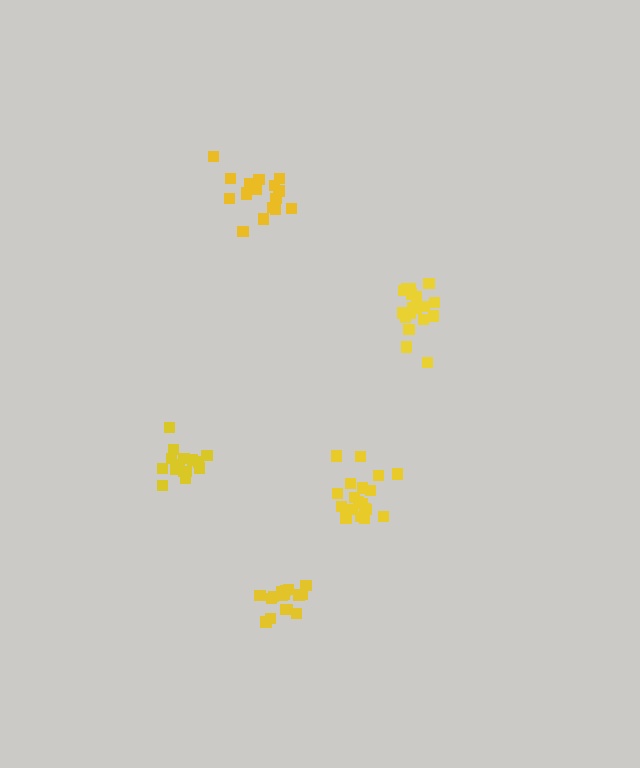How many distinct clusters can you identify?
There are 5 distinct clusters.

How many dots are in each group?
Group 1: 16 dots, Group 2: 18 dots, Group 3: 18 dots, Group 4: 19 dots, Group 5: 17 dots (88 total).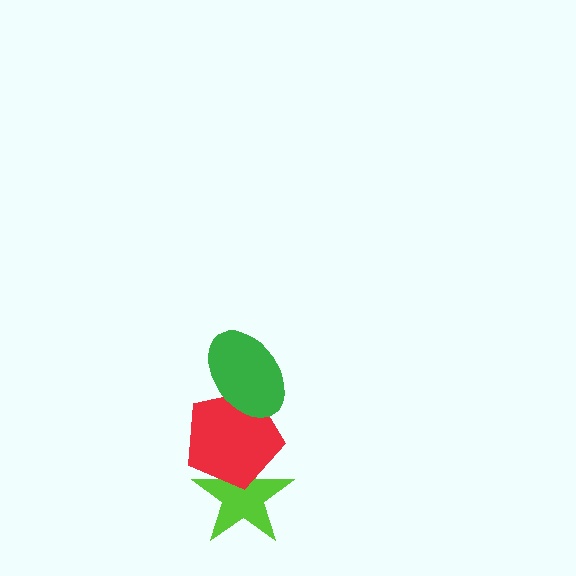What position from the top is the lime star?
The lime star is 3rd from the top.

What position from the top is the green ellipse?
The green ellipse is 1st from the top.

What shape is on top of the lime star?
The red pentagon is on top of the lime star.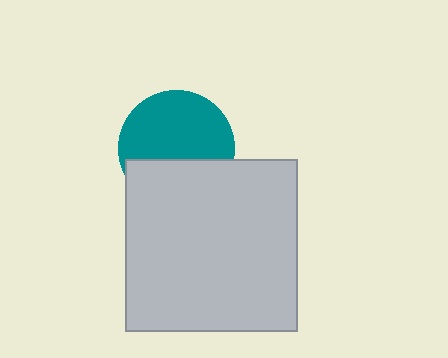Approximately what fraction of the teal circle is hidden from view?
Roughly 37% of the teal circle is hidden behind the light gray square.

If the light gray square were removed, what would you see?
You would see the complete teal circle.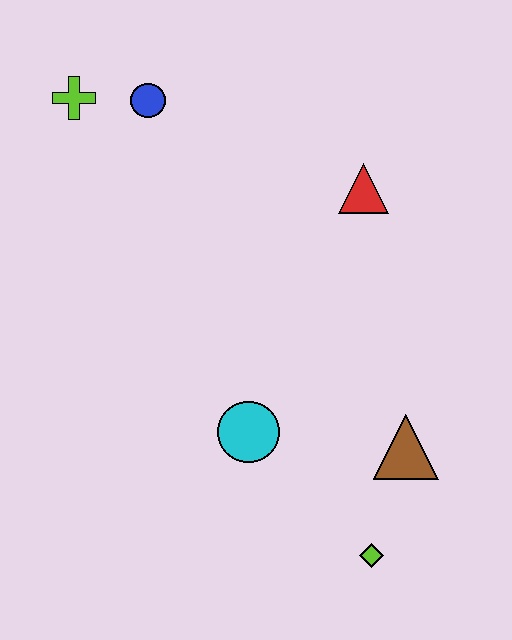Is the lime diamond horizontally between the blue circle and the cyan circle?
No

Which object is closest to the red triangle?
The blue circle is closest to the red triangle.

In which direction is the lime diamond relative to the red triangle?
The lime diamond is below the red triangle.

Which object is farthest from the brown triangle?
The lime cross is farthest from the brown triangle.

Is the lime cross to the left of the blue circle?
Yes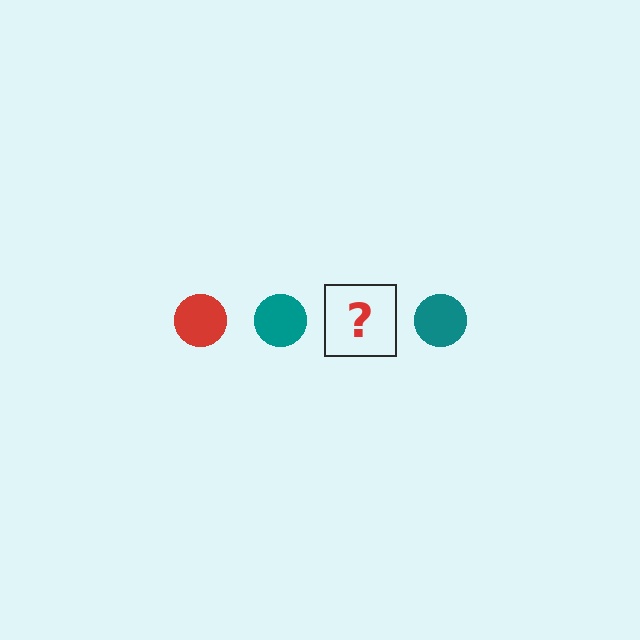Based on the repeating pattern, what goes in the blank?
The blank should be a red circle.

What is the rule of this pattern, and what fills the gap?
The rule is that the pattern cycles through red, teal circles. The gap should be filled with a red circle.